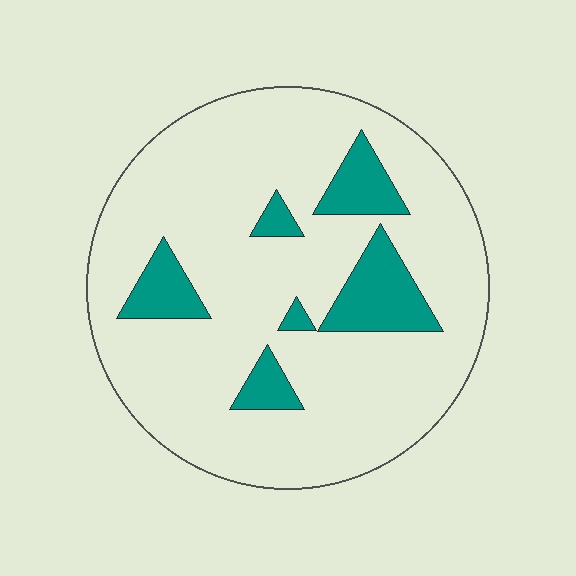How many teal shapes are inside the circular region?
6.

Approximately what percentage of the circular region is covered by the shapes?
Approximately 15%.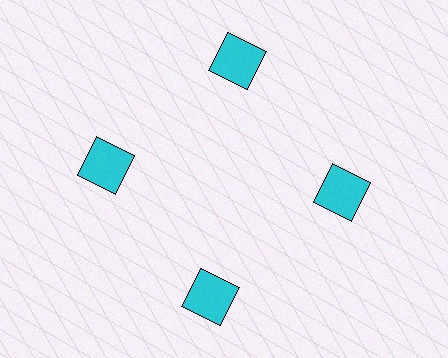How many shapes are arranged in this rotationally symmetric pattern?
There are 4 shapes, arranged in 4 groups of 1.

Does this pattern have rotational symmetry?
Yes, this pattern has 4-fold rotational symmetry. It looks the same after rotating 90 degrees around the center.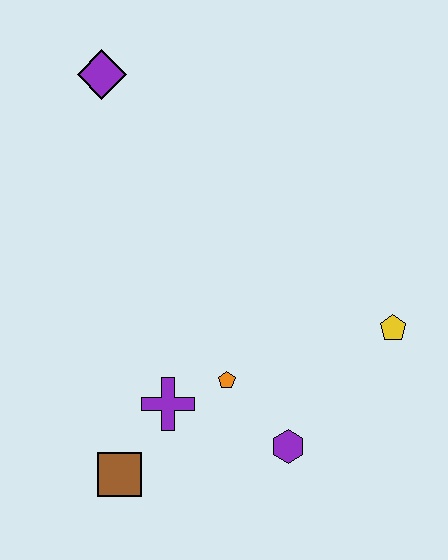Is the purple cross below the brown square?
No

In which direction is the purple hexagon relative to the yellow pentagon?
The purple hexagon is below the yellow pentagon.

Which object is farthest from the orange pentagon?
The purple diamond is farthest from the orange pentagon.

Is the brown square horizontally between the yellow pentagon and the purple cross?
No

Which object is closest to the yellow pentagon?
The purple hexagon is closest to the yellow pentagon.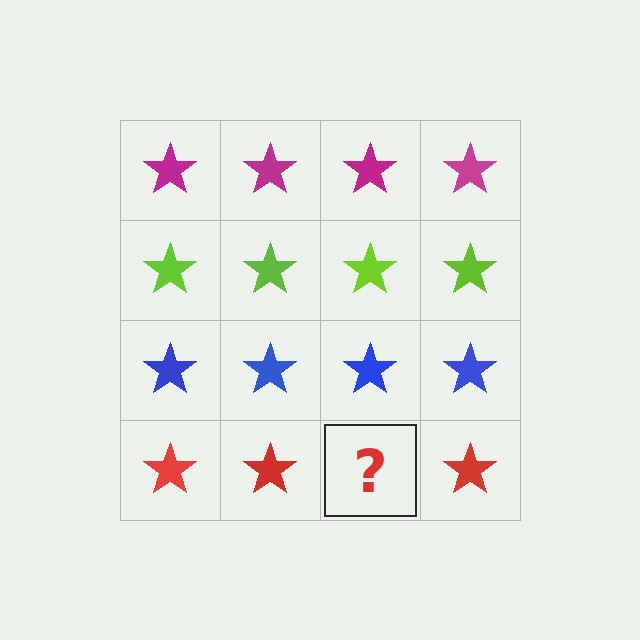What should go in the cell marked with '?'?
The missing cell should contain a red star.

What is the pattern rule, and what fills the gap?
The rule is that each row has a consistent color. The gap should be filled with a red star.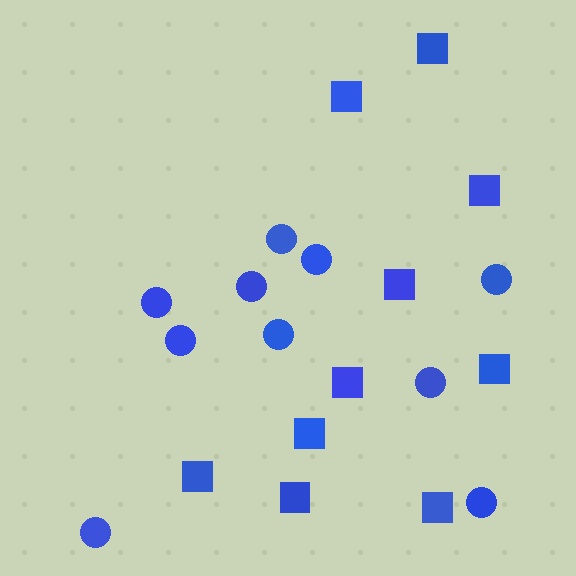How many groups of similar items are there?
There are 2 groups: one group of squares (10) and one group of circles (10).